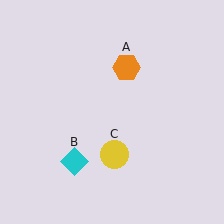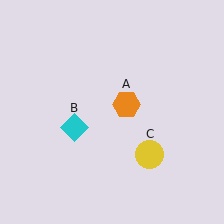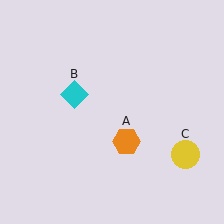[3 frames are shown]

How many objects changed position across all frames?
3 objects changed position: orange hexagon (object A), cyan diamond (object B), yellow circle (object C).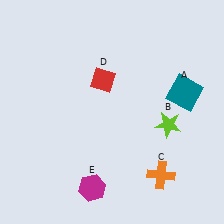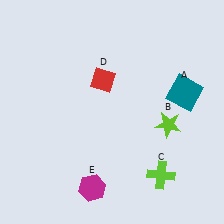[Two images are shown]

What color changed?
The cross (C) changed from orange in Image 1 to lime in Image 2.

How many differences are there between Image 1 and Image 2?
There is 1 difference between the two images.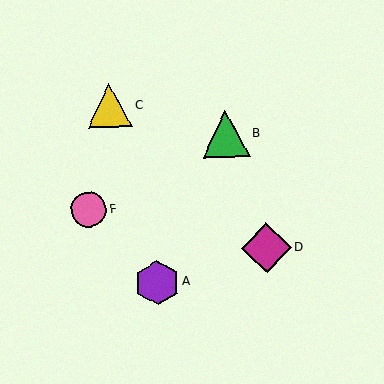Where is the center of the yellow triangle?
The center of the yellow triangle is at (110, 106).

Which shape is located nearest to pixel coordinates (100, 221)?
The pink circle (labeled F) at (89, 210) is nearest to that location.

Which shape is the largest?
The magenta diamond (labeled D) is the largest.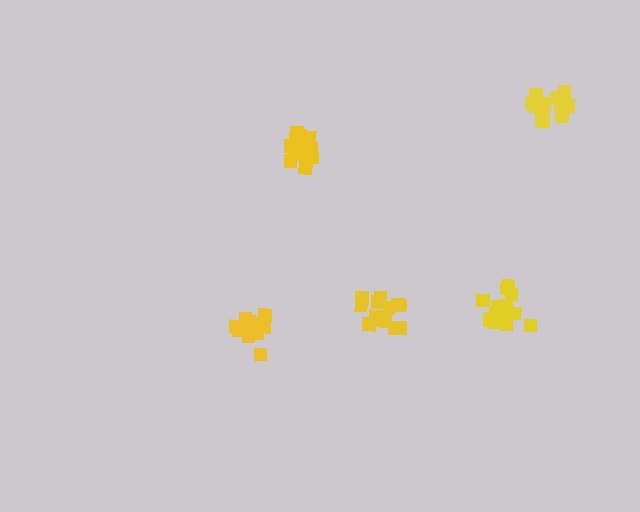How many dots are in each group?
Group 1: 15 dots, Group 2: 13 dots, Group 3: 19 dots, Group 4: 14 dots, Group 5: 19 dots (80 total).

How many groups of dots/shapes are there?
There are 5 groups.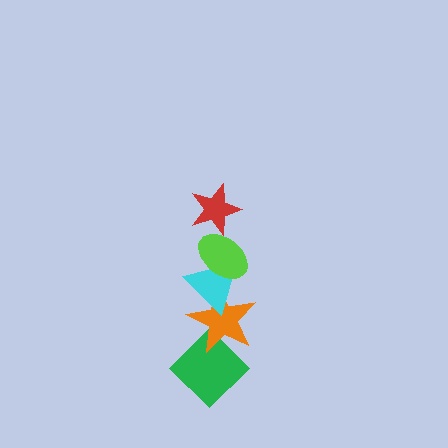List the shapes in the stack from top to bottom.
From top to bottom: the red star, the lime ellipse, the cyan triangle, the orange star, the green diamond.